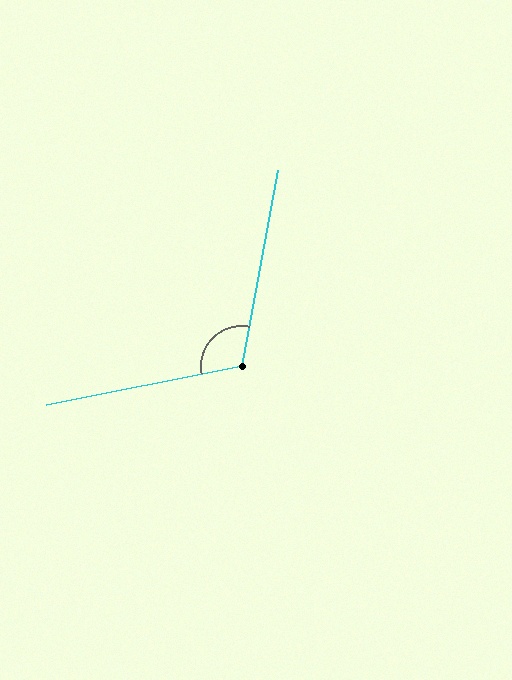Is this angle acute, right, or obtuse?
It is obtuse.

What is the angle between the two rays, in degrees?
Approximately 112 degrees.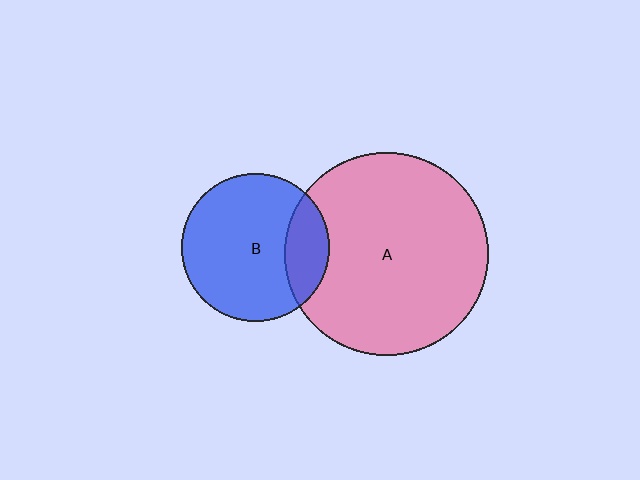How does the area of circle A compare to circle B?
Approximately 1.9 times.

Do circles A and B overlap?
Yes.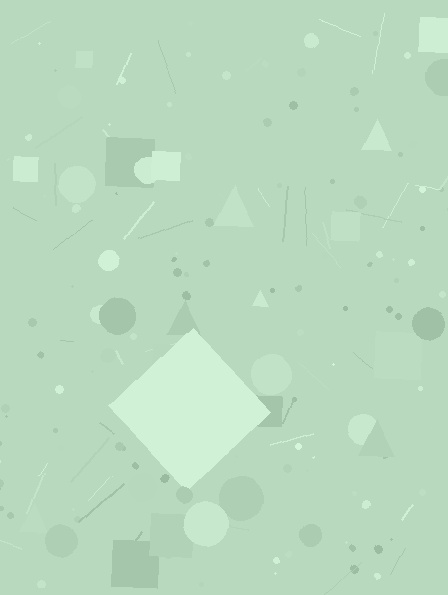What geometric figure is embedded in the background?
A diamond is embedded in the background.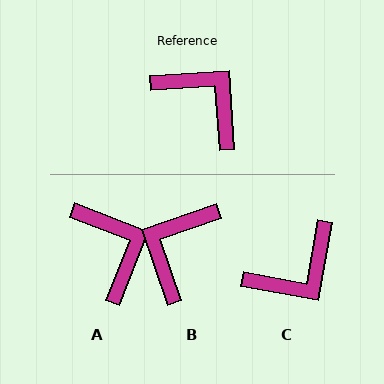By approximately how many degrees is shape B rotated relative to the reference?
Approximately 105 degrees counter-clockwise.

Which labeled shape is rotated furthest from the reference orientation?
B, about 105 degrees away.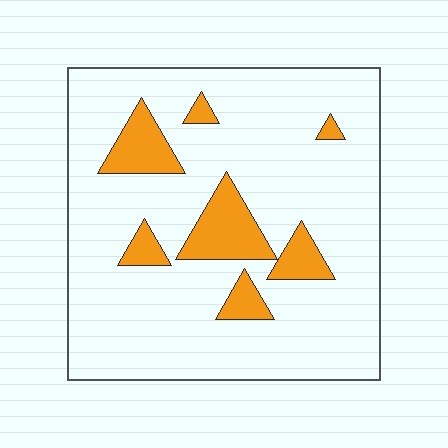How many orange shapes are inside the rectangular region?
7.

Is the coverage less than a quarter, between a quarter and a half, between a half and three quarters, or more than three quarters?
Less than a quarter.